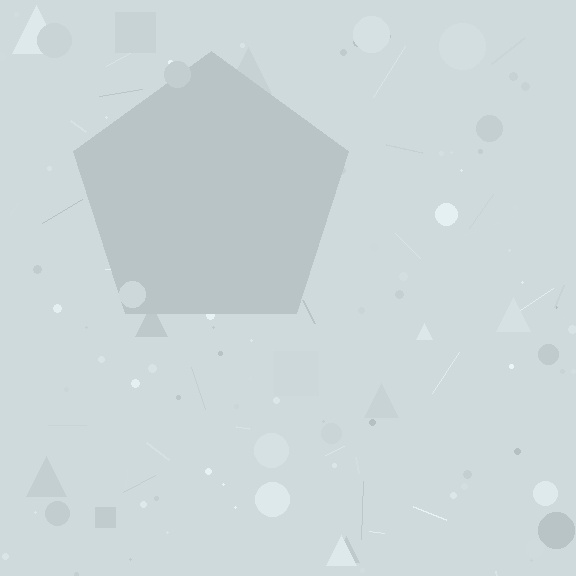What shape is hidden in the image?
A pentagon is hidden in the image.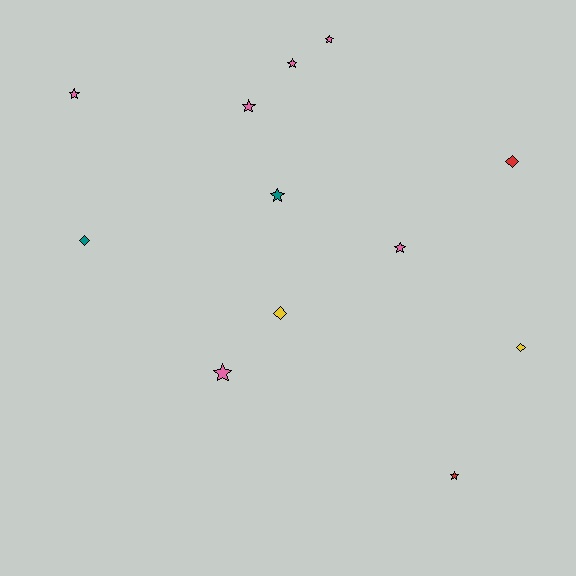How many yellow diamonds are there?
There are 2 yellow diamonds.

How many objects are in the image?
There are 12 objects.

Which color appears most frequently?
Pink, with 6 objects.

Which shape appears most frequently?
Star, with 8 objects.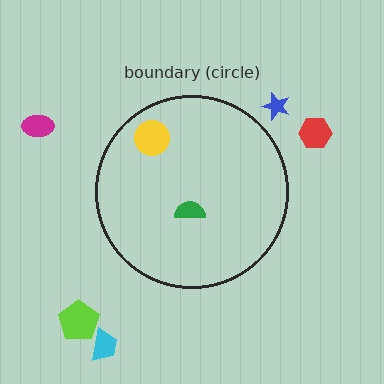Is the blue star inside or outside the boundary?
Outside.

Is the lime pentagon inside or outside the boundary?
Outside.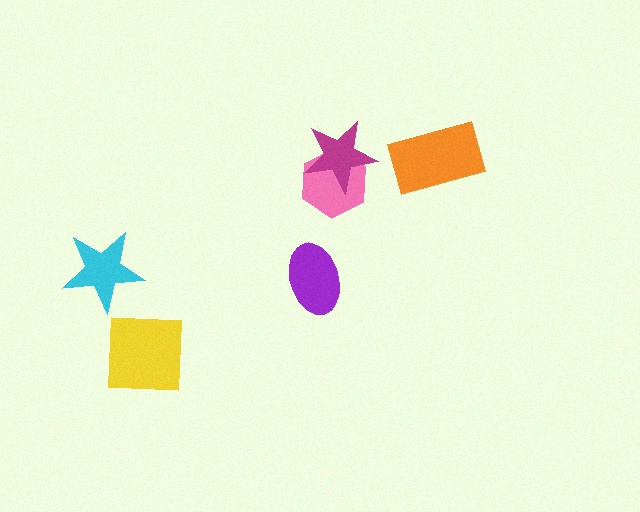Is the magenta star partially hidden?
No, no other shape covers it.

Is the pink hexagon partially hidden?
Yes, it is partially covered by another shape.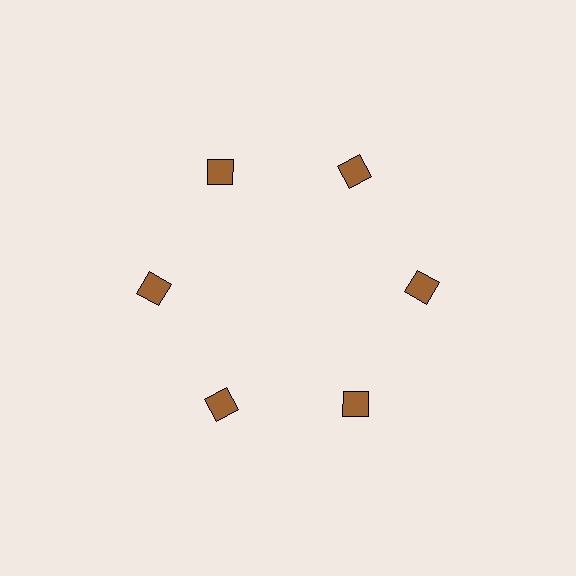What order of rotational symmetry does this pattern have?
This pattern has 6-fold rotational symmetry.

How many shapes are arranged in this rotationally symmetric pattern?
There are 6 shapes, arranged in 6 groups of 1.